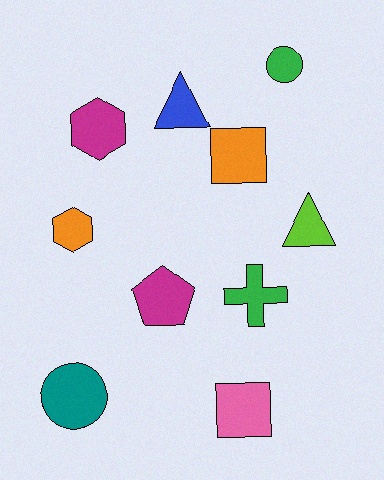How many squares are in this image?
There are 2 squares.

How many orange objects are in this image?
There are 2 orange objects.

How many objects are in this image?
There are 10 objects.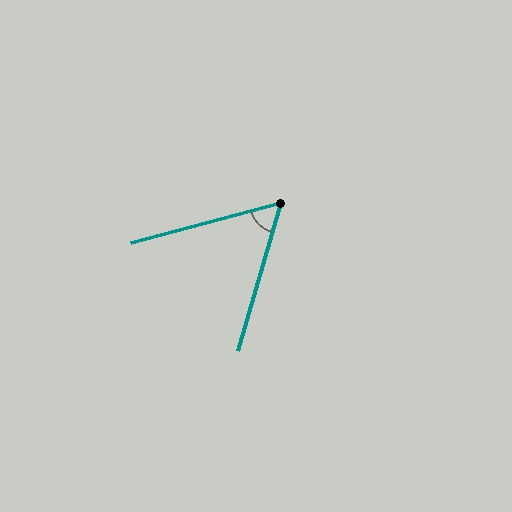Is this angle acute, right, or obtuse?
It is acute.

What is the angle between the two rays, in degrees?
Approximately 59 degrees.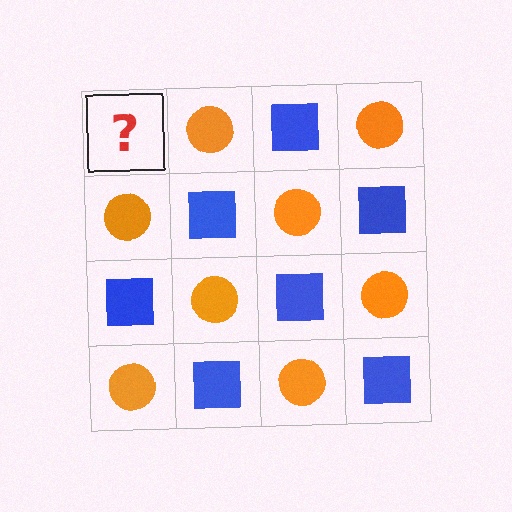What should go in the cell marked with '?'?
The missing cell should contain a blue square.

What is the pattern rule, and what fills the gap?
The rule is that it alternates blue square and orange circle in a checkerboard pattern. The gap should be filled with a blue square.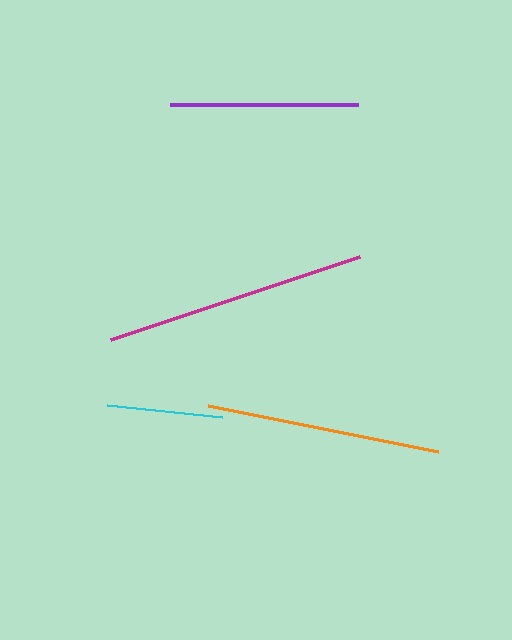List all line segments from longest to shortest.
From longest to shortest: magenta, orange, purple, cyan.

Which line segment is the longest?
The magenta line is the longest at approximately 263 pixels.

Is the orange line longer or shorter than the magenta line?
The magenta line is longer than the orange line.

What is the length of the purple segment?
The purple segment is approximately 188 pixels long.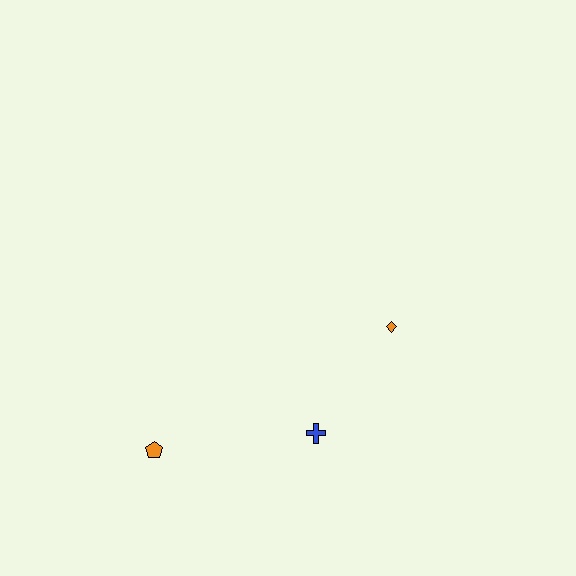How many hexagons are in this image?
There are no hexagons.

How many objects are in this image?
There are 3 objects.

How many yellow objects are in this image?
There are no yellow objects.